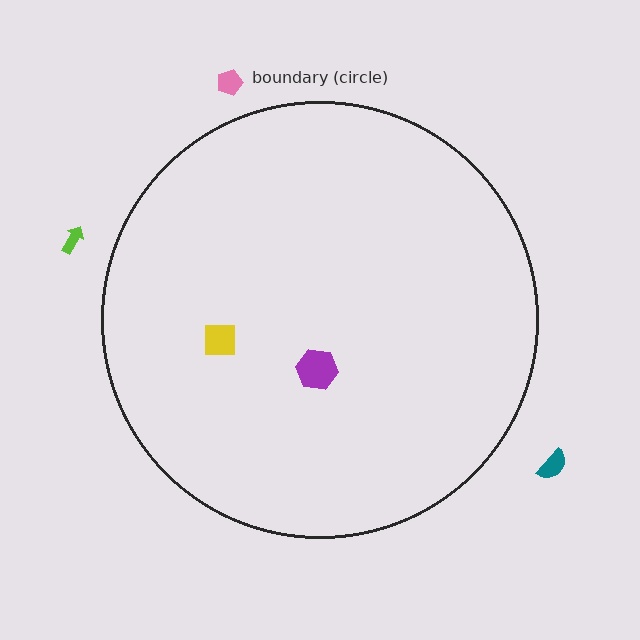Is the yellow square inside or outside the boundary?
Inside.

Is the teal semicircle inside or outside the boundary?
Outside.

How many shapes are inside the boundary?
2 inside, 3 outside.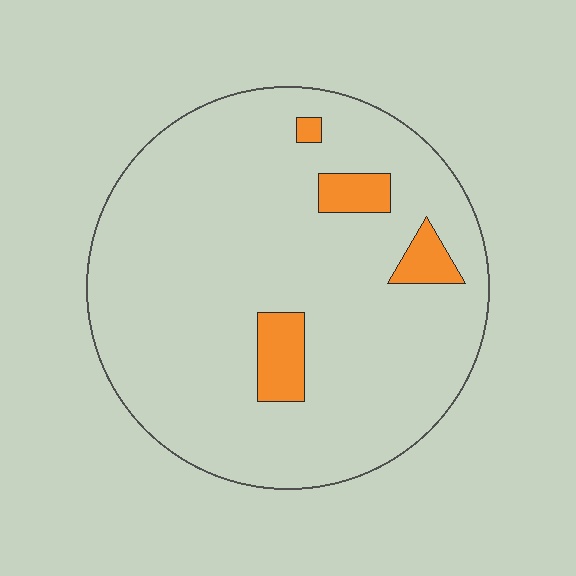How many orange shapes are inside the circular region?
4.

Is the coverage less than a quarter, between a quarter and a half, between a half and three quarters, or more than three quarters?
Less than a quarter.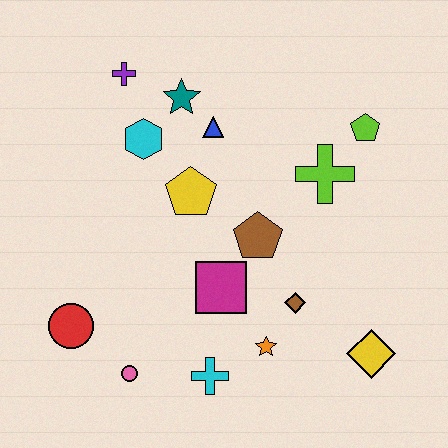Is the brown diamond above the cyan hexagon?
No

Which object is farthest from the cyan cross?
The purple cross is farthest from the cyan cross.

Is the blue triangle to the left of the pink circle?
No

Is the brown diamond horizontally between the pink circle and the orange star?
No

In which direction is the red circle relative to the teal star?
The red circle is below the teal star.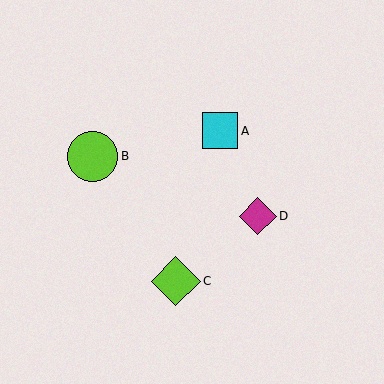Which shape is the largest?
The lime circle (labeled B) is the largest.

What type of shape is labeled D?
Shape D is a magenta diamond.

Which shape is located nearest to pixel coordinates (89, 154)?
The lime circle (labeled B) at (93, 156) is nearest to that location.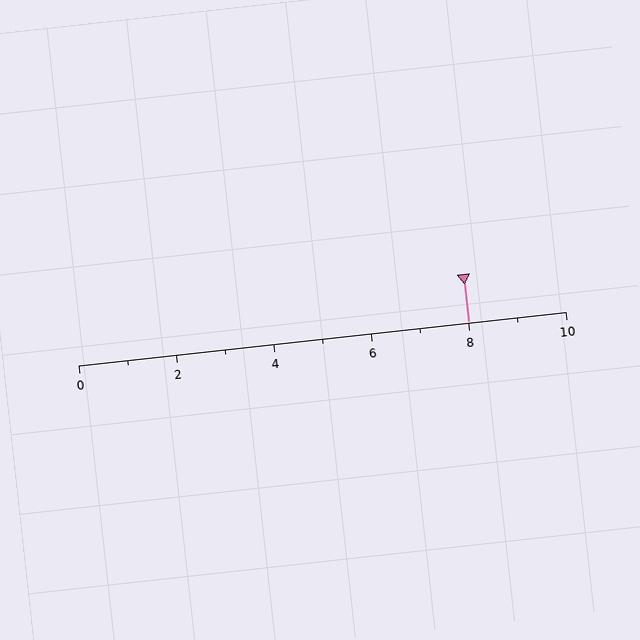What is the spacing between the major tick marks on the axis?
The major ticks are spaced 2 apart.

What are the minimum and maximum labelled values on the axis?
The axis runs from 0 to 10.